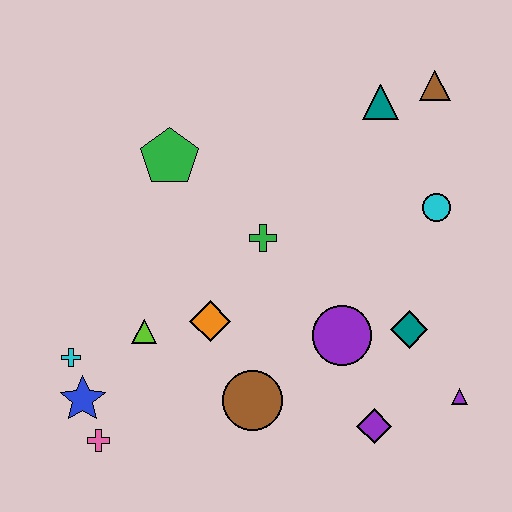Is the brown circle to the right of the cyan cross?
Yes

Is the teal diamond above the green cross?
No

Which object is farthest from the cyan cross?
The brown triangle is farthest from the cyan cross.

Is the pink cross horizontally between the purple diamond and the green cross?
No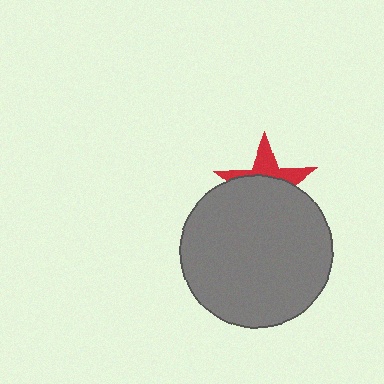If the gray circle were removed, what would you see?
You would see the complete red star.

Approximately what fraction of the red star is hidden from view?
Roughly 61% of the red star is hidden behind the gray circle.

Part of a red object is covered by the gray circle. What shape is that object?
It is a star.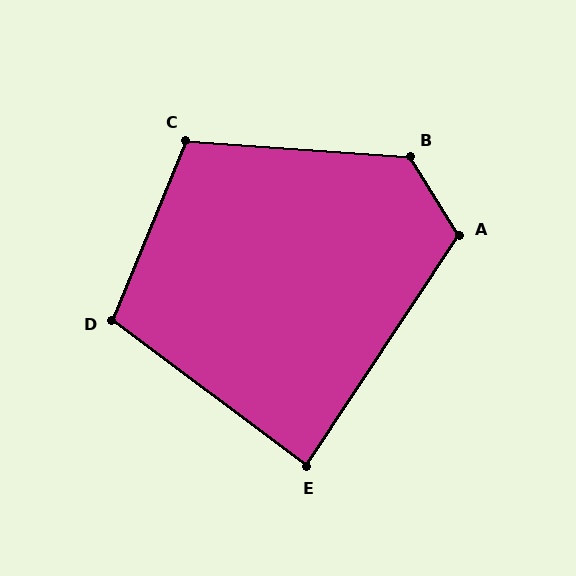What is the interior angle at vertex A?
Approximately 115 degrees (obtuse).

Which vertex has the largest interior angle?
B, at approximately 126 degrees.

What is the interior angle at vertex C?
Approximately 108 degrees (obtuse).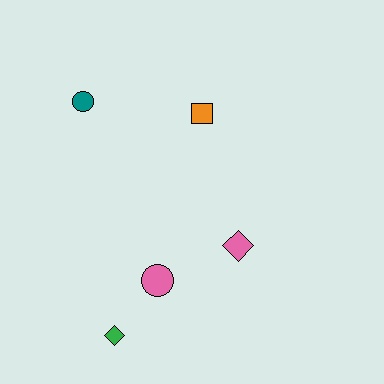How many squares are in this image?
There is 1 square.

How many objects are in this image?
There are 5 objects.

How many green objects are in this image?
There is 1 green object.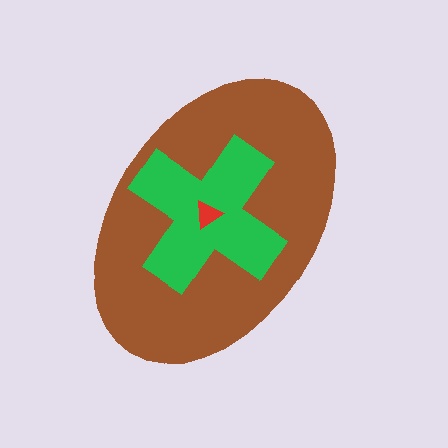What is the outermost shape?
The brown ellipse.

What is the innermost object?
The red triangle.